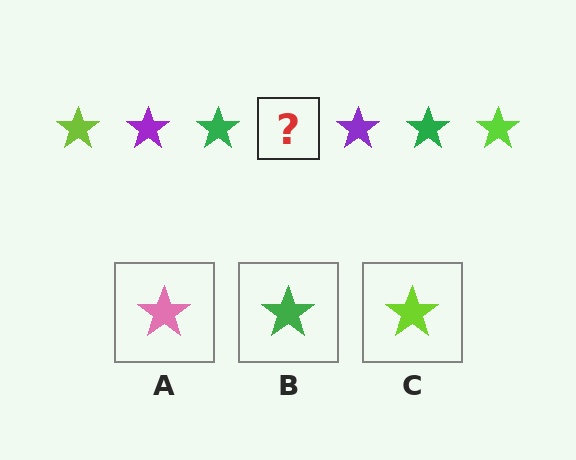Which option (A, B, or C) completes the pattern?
C.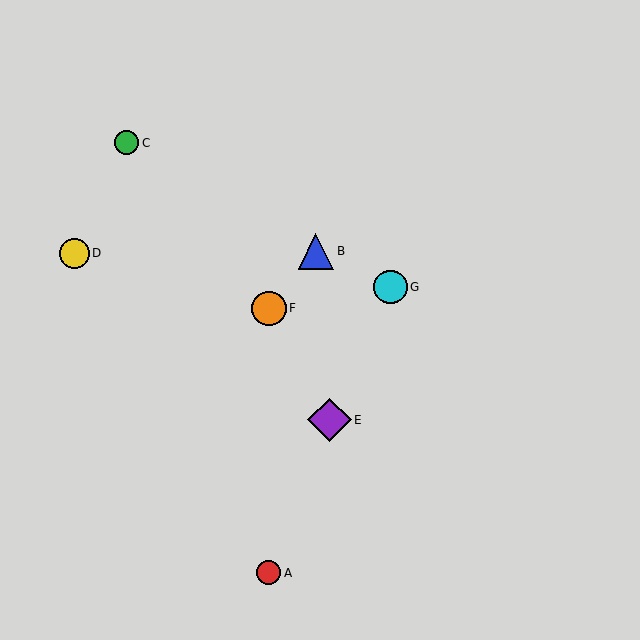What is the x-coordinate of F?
Object F is at x≈269.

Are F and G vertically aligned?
No, F is at x≈269 and G is at x≈390.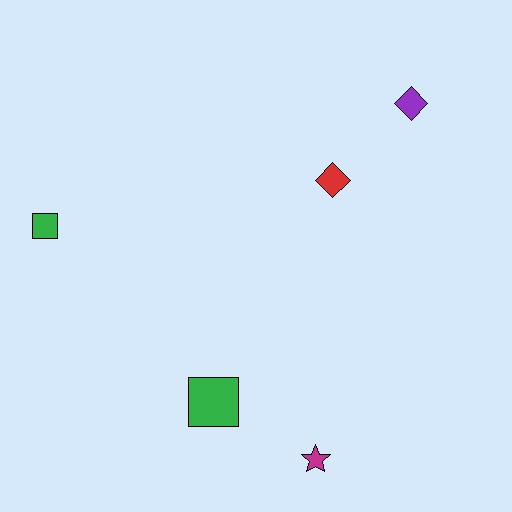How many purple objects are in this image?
There is 1 purple object.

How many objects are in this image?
There are 5 objects.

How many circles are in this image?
There are no circles.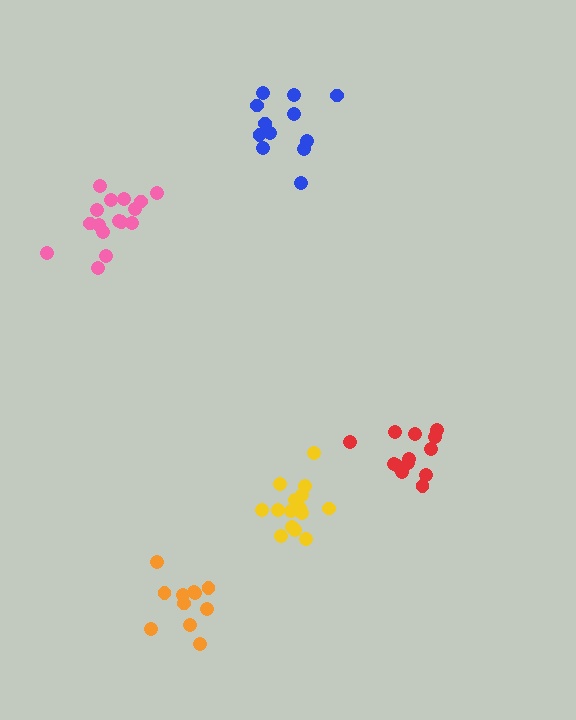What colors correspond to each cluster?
The clusters are colored: orange, red, pink, blue, yellow.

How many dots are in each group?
Group 1: 11 dots, Group 2: 13 dots, Group 3: 16 dots, Group 4: 12 dots, Group 5: 15 dots (67 total).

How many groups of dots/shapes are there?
There are 5 groups.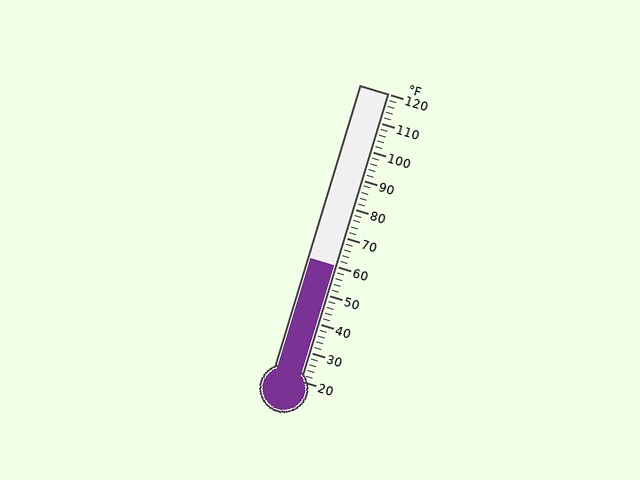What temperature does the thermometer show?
The thermometer shows approximately 60°F.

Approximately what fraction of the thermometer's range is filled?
The thermometer is filled to approximately 40% of its range.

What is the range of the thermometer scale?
The thermometer scale ranges from 20°F to 120°F.